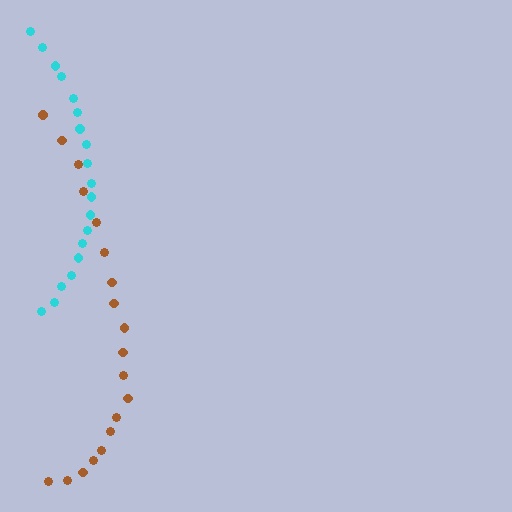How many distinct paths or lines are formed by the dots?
There are 2 distinct paths.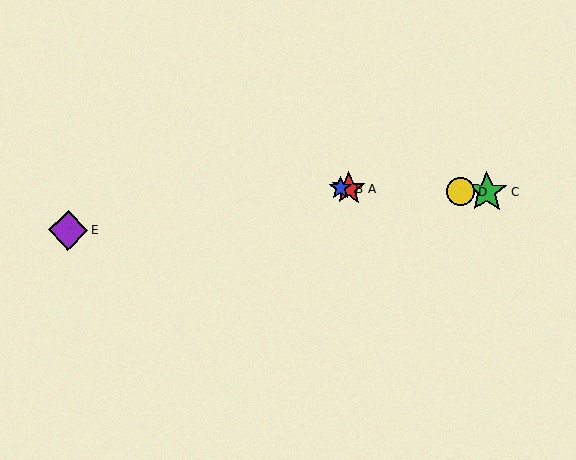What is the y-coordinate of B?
Object B is at y≈188.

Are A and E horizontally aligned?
No, A is at y≈189 and E is at y≈230.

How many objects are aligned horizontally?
4 objects (A, B, C, D) are aligned horizontally.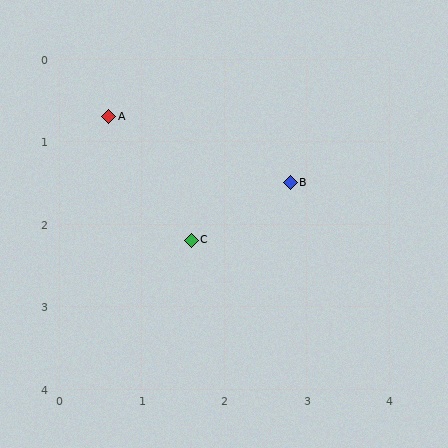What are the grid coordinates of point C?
Point C is at approximately (1.6, 2.2).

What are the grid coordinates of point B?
Point B is at approximately (2.8, 1.5).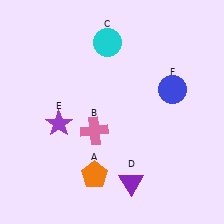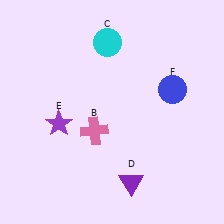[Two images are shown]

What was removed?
The orange pentagon (A) was removed in Image 2.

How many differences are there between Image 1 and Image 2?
There is 1 difference between the two images.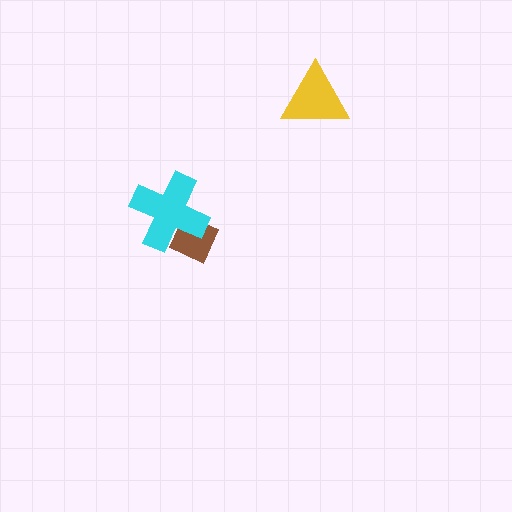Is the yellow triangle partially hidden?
No, no other shape covers it.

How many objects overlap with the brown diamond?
1 object overlaps with the brown diamond.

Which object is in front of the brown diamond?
The cyan cross is in front of the brown diamond.